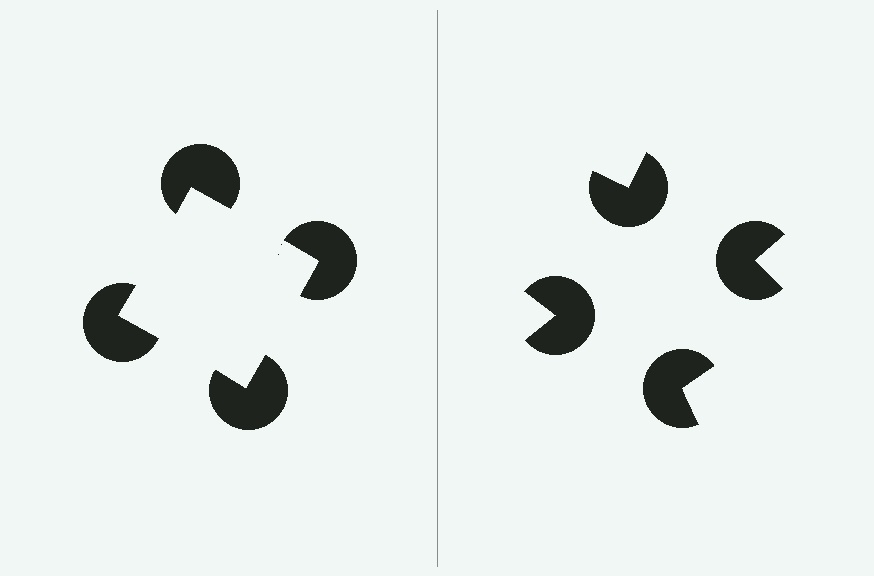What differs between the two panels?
The pac-man discs are positioned identically on both sides; only the wedge orientations differ. On the left they align to a square; on the right they are misaligned.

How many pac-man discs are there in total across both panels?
8 — 4 on each side.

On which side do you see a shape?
An illusory square appears on the left side. On the right side the wedge cuts are rotated, so no coherent shape forms.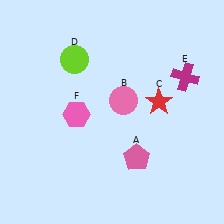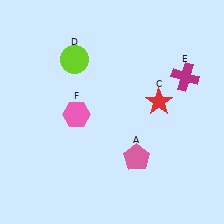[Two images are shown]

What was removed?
The pink circle (B) was removed in Image 2.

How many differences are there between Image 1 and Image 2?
There is 1 difference between the two images.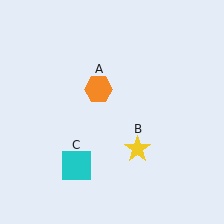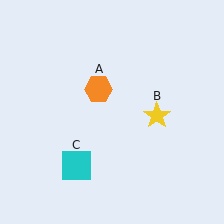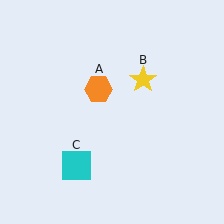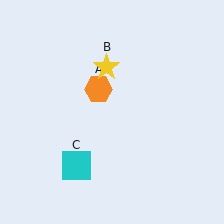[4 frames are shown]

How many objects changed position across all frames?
1 object changed position: yellow star (object B).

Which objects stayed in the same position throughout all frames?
Orange hexagon (object A) and cyan square (object C) remained stationary.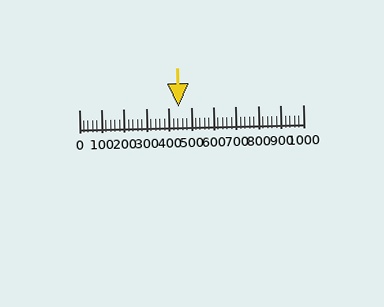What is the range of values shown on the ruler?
The ruler shows values from 0 to 1000.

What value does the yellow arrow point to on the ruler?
The yellow arrow points to approximately 443.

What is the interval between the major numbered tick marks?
The major tick marks are spaced 100 units apart.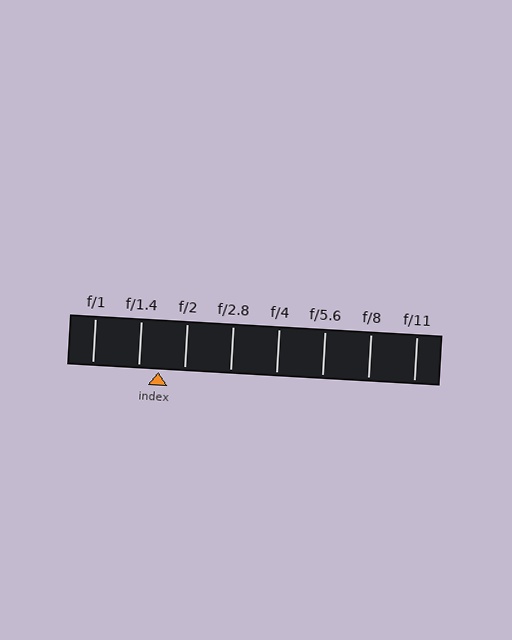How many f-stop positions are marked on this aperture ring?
There are 8 f-stop positions marked.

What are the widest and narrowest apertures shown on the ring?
The widest aperture shown is f/1 and the narrowest is f/11.